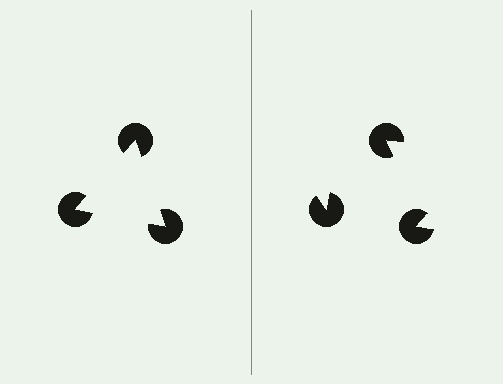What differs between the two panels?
The pac-man discs are positioned identically on both sides; only the wedge orientations differ. On the left they align to a triangle; on the right they are misaligned.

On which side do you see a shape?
An illusory triangle appears on the left side. On the right side the wedge cuts are rotated, so no coherent shape forms.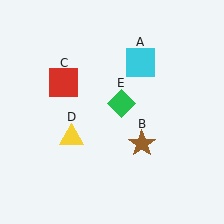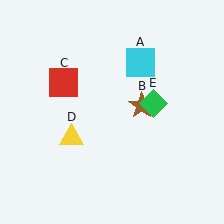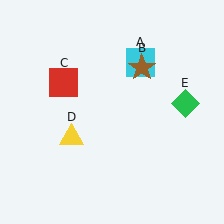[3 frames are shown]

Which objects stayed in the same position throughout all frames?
Cyan square (object A) and red square (object C) and yellow triangle (object D) remained stationary.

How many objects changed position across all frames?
2 objects changed position: brown star (object B), green diamond (object E).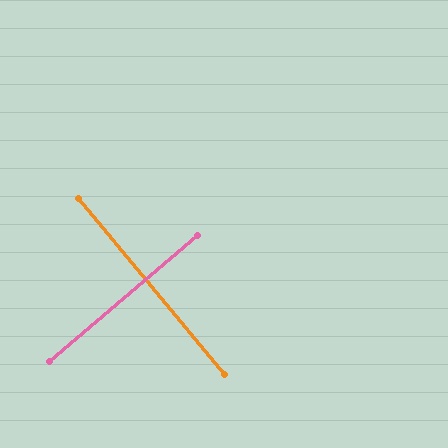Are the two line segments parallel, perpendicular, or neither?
Perpendicular — they meet at approximately 89°.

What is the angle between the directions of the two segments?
Approximately 89 degrees.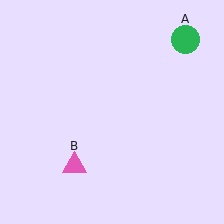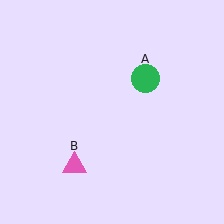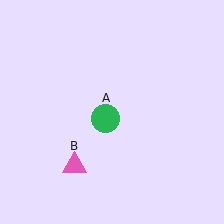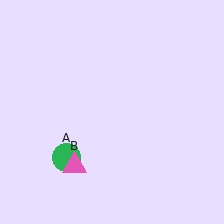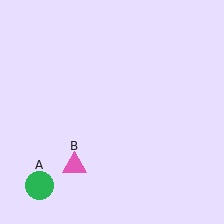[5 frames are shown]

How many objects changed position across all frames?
1 object changed position: green circle (object A).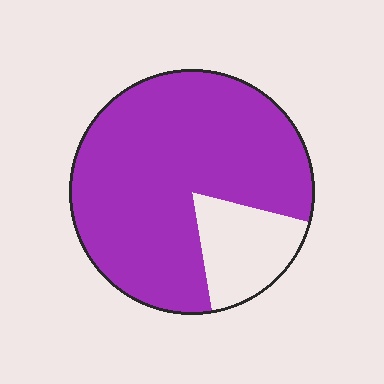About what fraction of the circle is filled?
About five sixths (5/6).